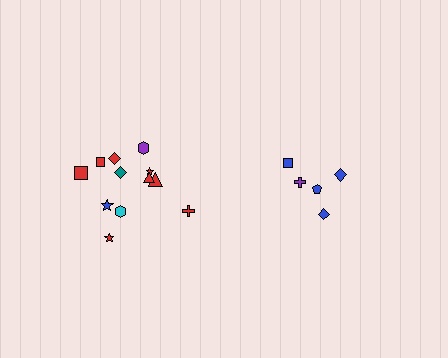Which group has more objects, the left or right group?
The left group.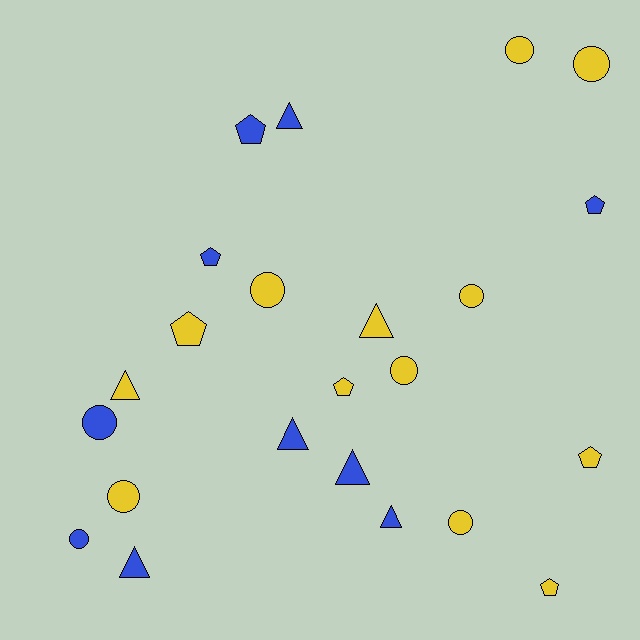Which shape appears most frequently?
Circle, with 9 objects.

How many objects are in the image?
There are 23 objects.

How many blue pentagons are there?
There are 3 blue pentagons.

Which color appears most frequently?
Yellow, with 13 objects.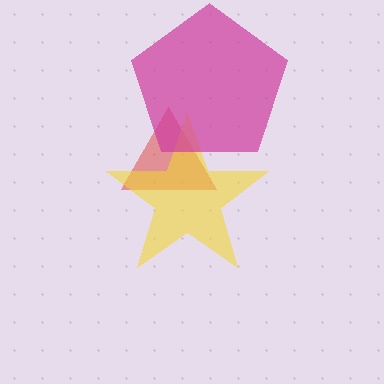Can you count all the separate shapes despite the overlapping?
Yes, there are 3 separate shapes.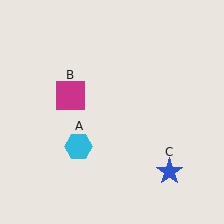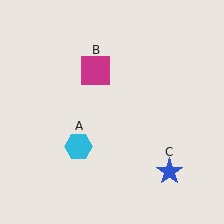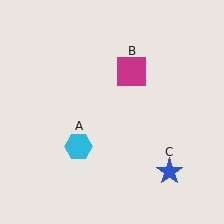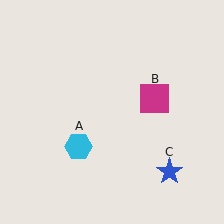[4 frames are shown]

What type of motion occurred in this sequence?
The magenta square (object B) rotated clockwise around the center of the scene.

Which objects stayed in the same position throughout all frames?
Cyan hexagon (object A) and blue star (object C) remained stationary.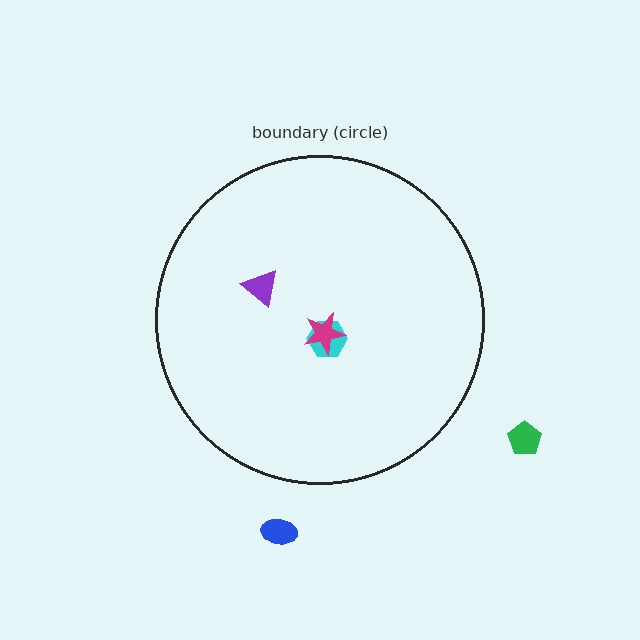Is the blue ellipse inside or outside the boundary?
Outside.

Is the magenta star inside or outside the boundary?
Inside.